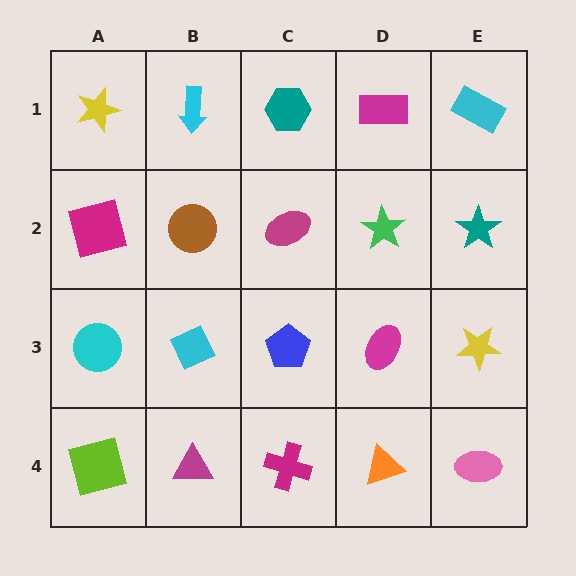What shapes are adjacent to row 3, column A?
A magenta square (row 2, column A), a lime square (row 4, column A), a cyan diamond (row 3, column B).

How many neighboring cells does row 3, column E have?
3.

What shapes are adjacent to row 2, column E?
A cyan rectangle (row 1, column E), a yellow star (row 3, column E), a green star (row 2, column D).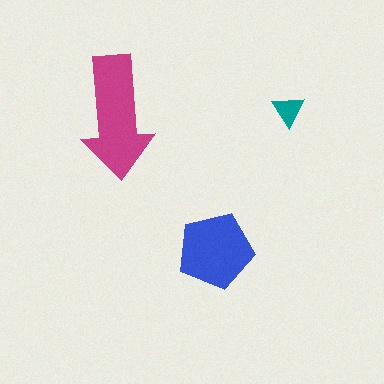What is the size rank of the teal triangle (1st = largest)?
3rd.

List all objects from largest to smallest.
The magenta arrow, the blue pentagon, the teal triangle.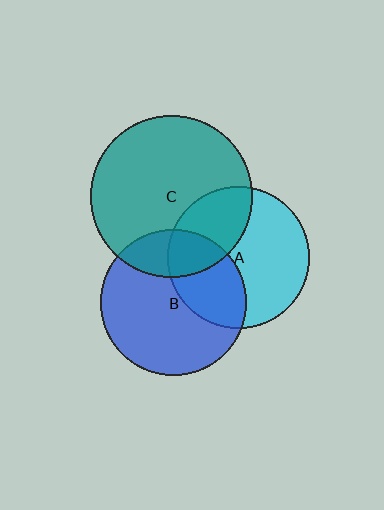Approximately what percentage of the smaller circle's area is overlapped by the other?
Approximately 35%.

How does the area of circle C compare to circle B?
Approximately 1.2 times.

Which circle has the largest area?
Circle C (teal).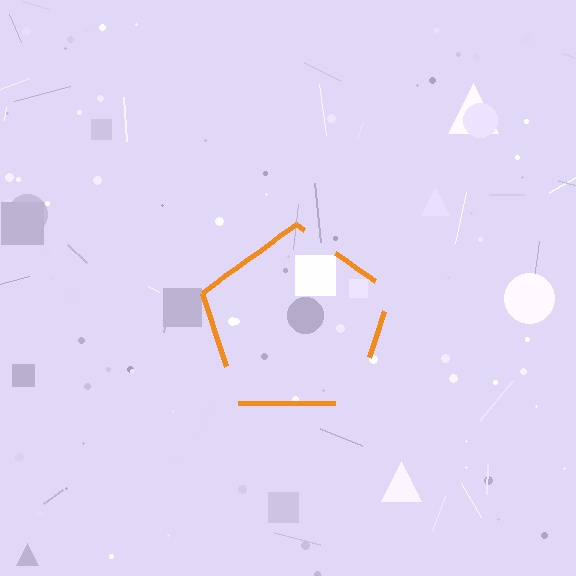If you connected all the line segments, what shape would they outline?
They would outline a pentagon.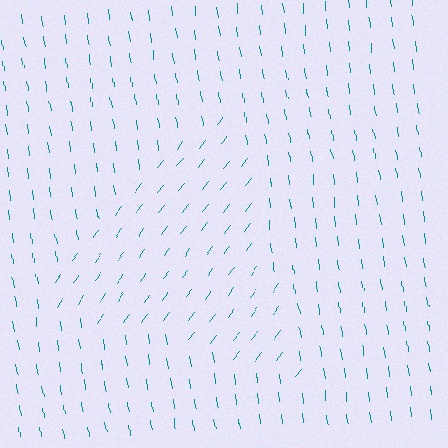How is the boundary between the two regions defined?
The boundary is defined purely by a change in line orientation (approximately 45 degrees difference). All lines are the same color and thickness.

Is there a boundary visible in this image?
Yes, there is a texture boundary formed by a change in line orientation.